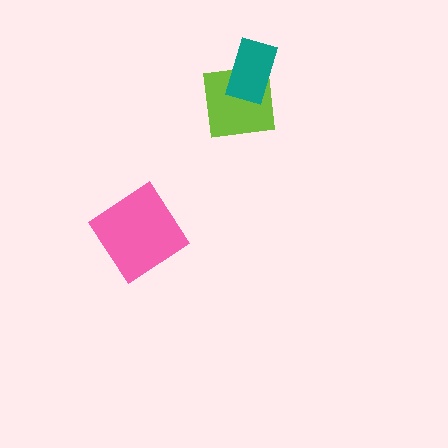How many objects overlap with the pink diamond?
0 objects overlap with the pink diamond.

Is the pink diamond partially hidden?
No, no other shape covers it.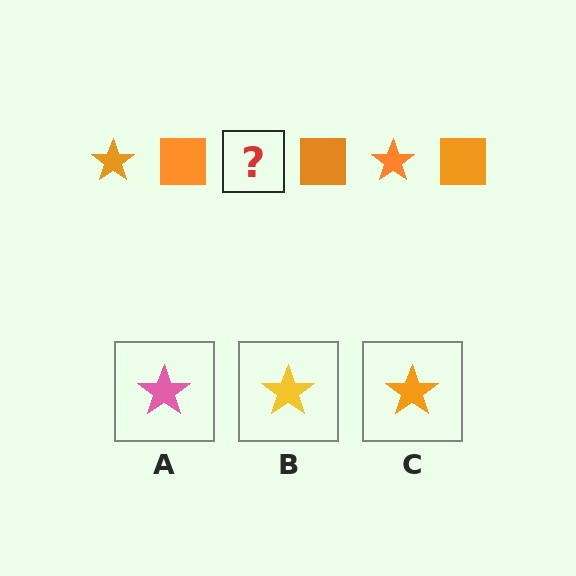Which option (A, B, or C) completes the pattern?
C.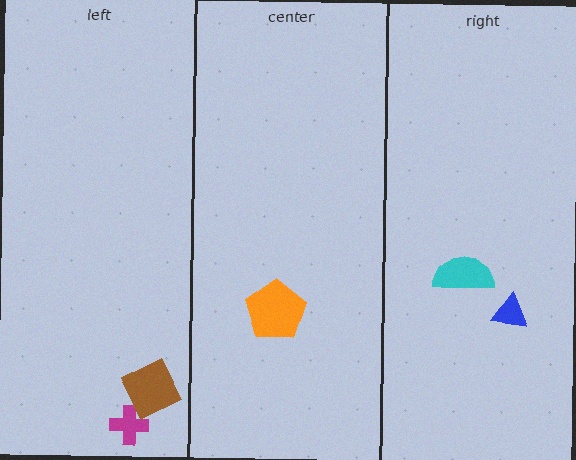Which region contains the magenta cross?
The left region.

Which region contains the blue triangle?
The right region.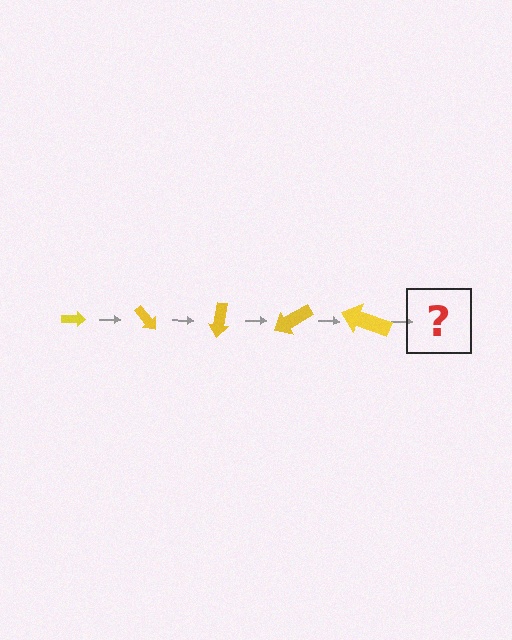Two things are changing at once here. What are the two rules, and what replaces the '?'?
The two rules are that the arrow grows larger each step and it rotates 50 degrees each step. The '?' should be an arrow, larger than the previous one and rotated 250 degrees from the start.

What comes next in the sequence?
The next element should be an arrow, larger than the previous one and rotated 250 degrees from the start.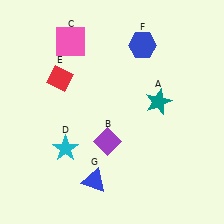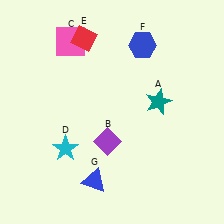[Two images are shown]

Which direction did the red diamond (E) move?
The red diamond (E) moved up.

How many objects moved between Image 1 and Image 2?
1 object moved between the two images.